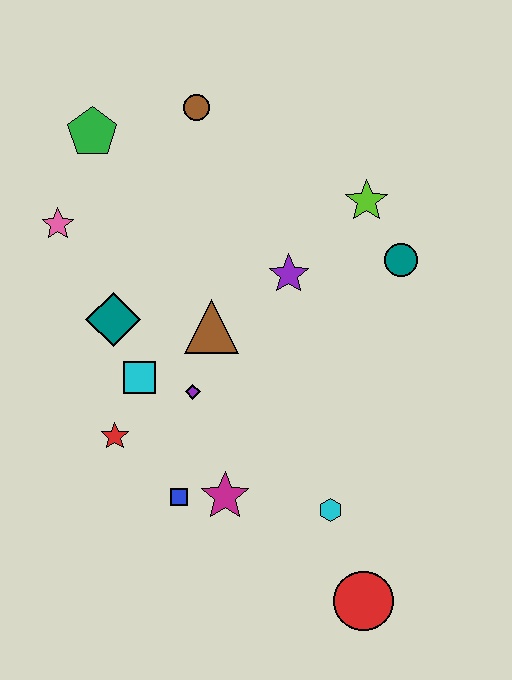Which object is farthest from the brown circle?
The red circle is farthest from the brown circle.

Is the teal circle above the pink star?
No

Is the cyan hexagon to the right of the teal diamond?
Yes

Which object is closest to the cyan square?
The purple diamond is closest to the cyan square.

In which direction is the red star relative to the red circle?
The red star is to the left of the red circle.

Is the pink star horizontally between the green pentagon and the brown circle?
No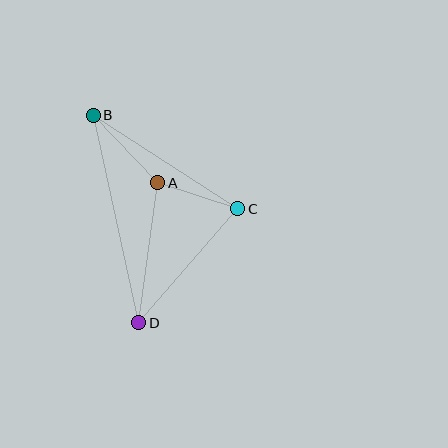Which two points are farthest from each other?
Points B and D are farthest from each other.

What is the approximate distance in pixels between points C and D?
The distance between C and D is approximately 151 pixels.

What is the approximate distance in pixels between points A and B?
The distance between A and B is approximately 93 pixels.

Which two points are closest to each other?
Points A and C are closest to each other.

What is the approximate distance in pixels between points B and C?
The distance between B and C is approximately 172 pixels.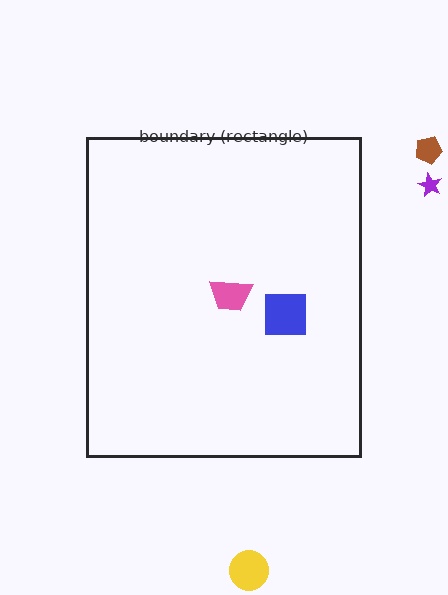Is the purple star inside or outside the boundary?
Outside.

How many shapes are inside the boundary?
2 inside, 3 outside.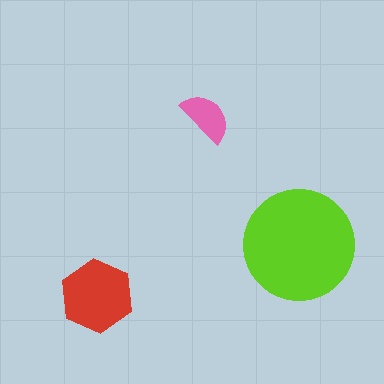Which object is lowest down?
The red hexagon is bottommost.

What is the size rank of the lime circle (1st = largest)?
1st.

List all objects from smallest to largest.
The pink semicircle, the red hexagon, the lime circle.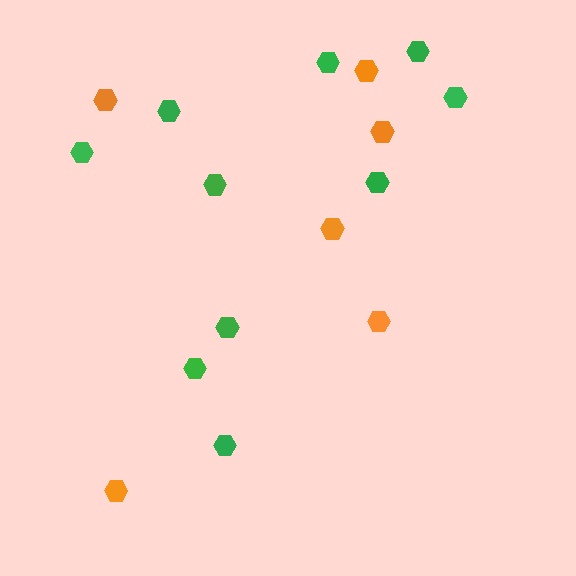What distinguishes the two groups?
There are 2 groups: one group of orange hexagons (6) and one group of green hexagons (10).